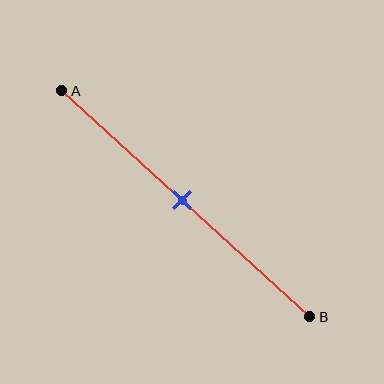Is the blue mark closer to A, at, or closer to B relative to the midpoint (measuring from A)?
The blue mark is approximately at the midpoint of segment AB.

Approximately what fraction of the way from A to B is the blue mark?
The blue mark is approximately 50% of the way from A to B.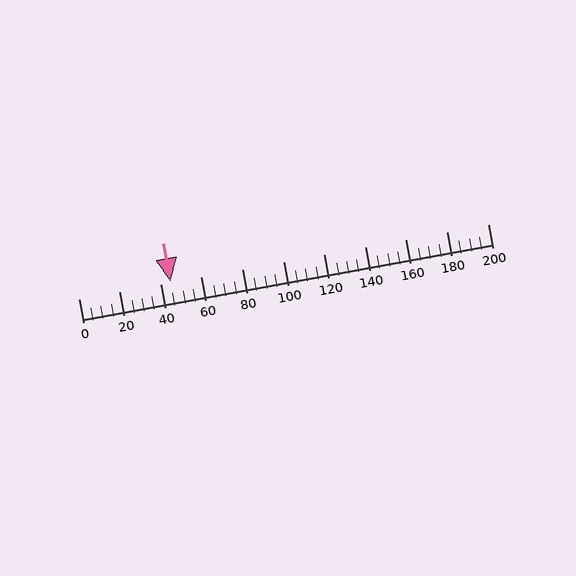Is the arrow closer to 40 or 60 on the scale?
The arrow is closer to 40.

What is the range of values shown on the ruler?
The ruler shows values from 0 to 200.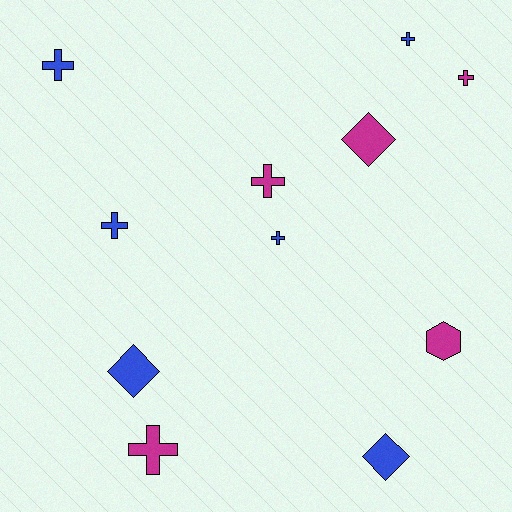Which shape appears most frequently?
Cross, with 7 objects.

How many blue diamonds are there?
There are 2 blue diamonds.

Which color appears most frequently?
Blue, with 6 objects.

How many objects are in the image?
There are 11 objects.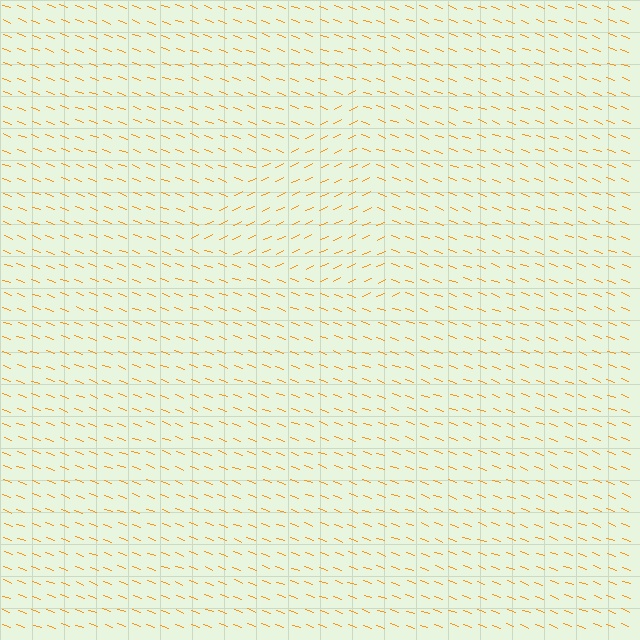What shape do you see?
I see a triangle.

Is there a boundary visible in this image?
Yes, there is a texture boundary formed by a change in line orientation.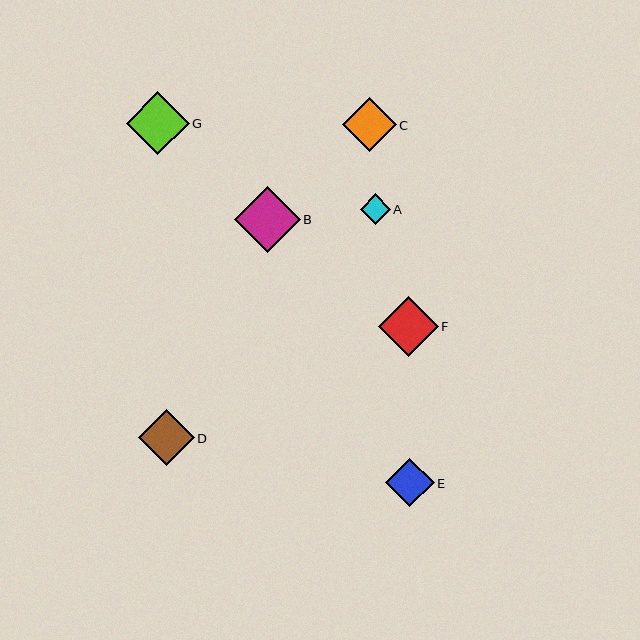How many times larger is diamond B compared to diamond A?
Diamond B is approximately 2.2 times the size of diamond A.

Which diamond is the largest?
Diamond B is the largest with a size of approximately 66 pixels.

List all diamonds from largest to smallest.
From largest to smallest: B, G, F, D, C, E, A.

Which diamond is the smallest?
Diamond A is the smallest with a size of approximately 30 pixels.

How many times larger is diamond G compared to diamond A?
Diamond G is approximately 2.1 times the size of diamond A.